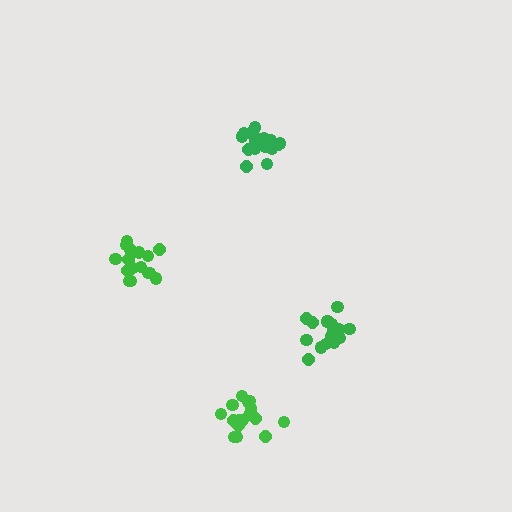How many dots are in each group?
Group 1: 18 dots, Group 2: 18 dots, Group 3: 18 dots, Group 4: 16 dots (70 total).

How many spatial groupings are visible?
There are 4 spatial groupings.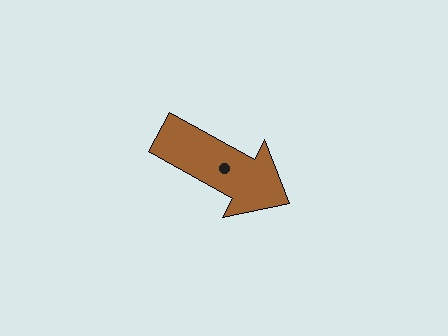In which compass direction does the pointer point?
Southeast.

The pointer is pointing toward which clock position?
Roughly 4 o'clock.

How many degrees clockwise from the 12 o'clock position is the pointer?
Approximately 119 degrees.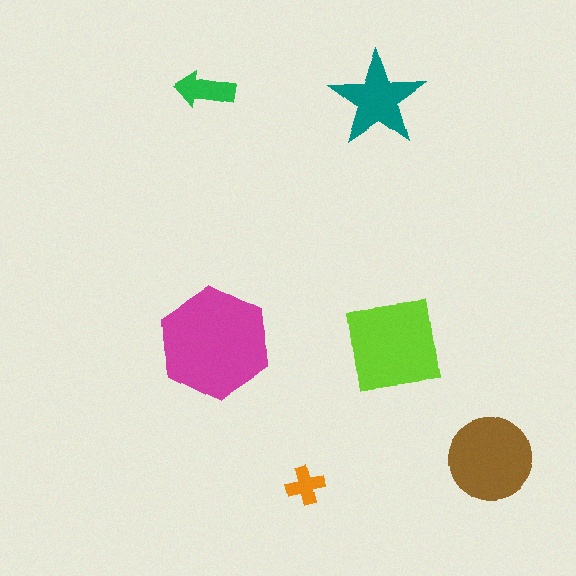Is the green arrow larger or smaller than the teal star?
Smaller.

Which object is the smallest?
The orange cross.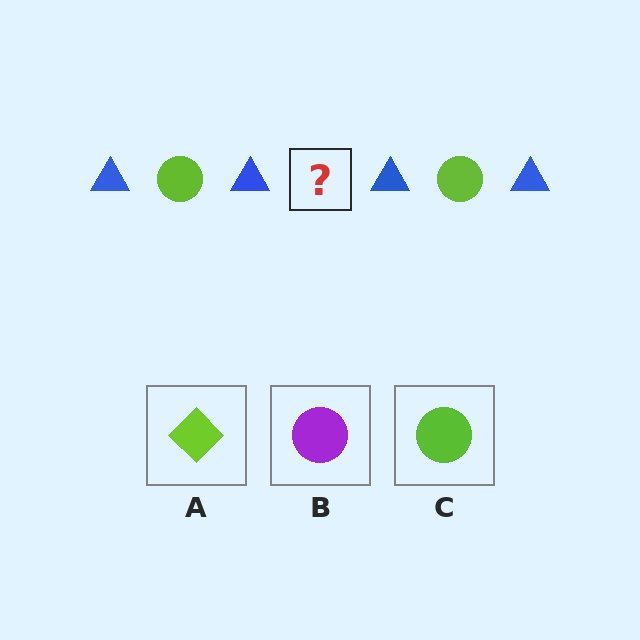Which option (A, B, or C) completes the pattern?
C.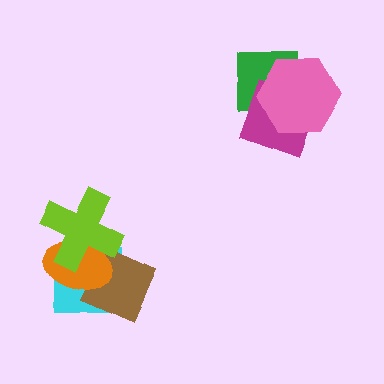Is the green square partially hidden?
Yes, it is partially covered by another shape.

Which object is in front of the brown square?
The orange ellipse is in front of the brown square.